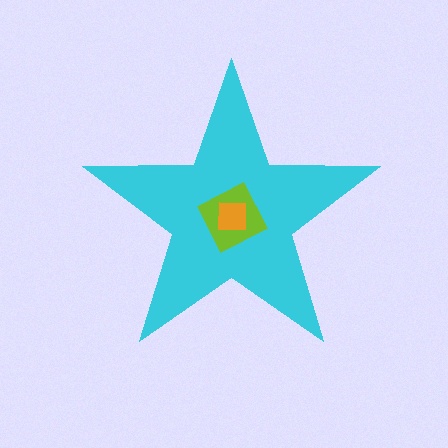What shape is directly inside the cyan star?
The lime diamond.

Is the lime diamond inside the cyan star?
Yes.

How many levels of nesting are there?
3.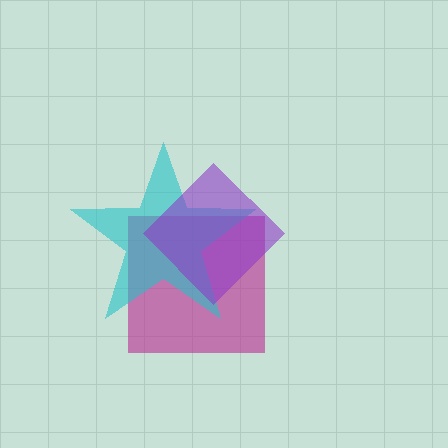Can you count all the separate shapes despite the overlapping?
Yes, there are 3 separate shapes.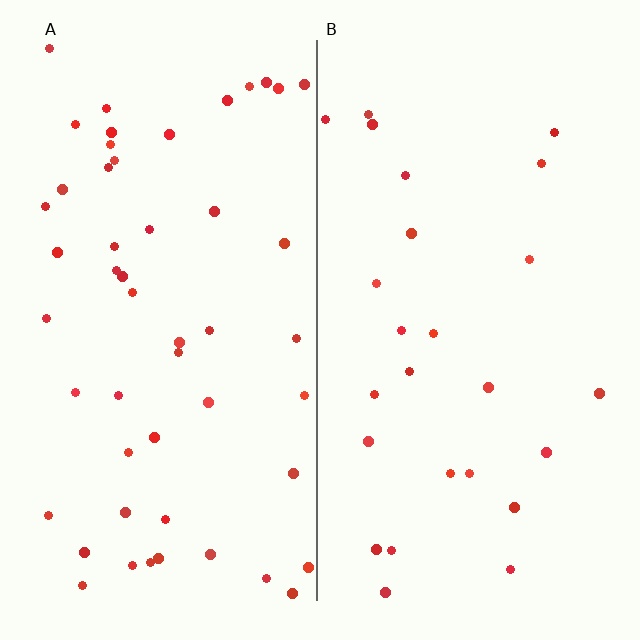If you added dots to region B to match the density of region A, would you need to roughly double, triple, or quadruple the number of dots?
Approximately double.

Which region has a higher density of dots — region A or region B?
A (the left).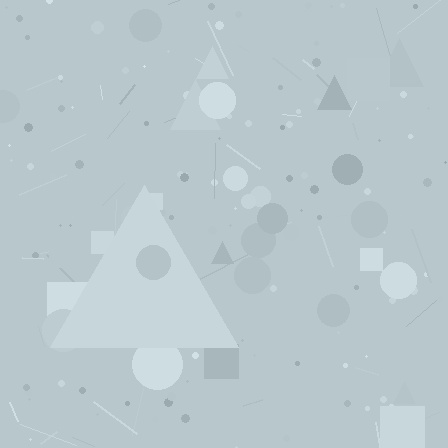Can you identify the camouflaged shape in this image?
The camouflaged shape is a triangle.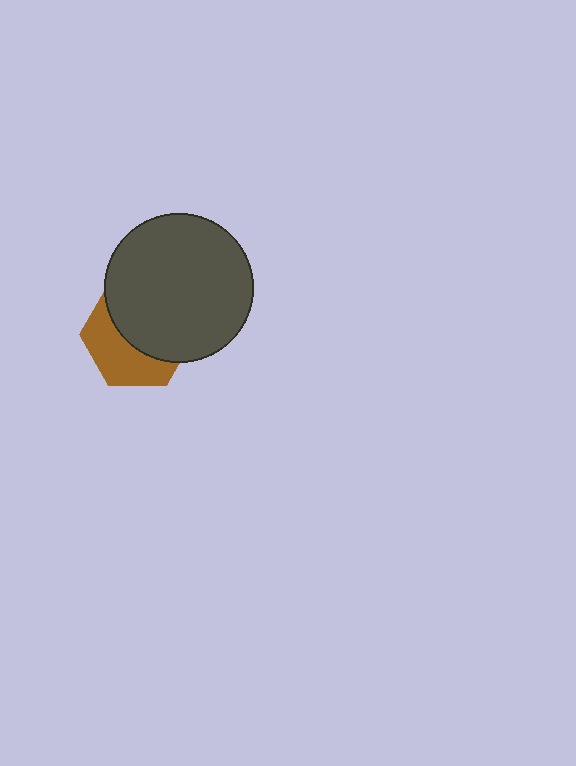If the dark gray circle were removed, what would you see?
You would see the complete brown hexagon.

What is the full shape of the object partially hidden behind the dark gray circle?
The partially hidden object is a brown hexagon.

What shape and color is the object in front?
The object in front is a dark gray circle.